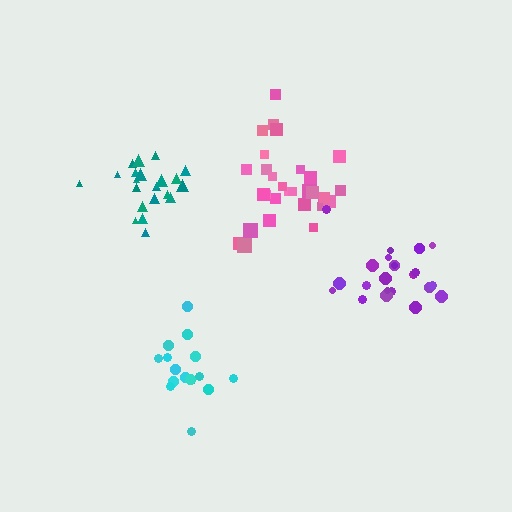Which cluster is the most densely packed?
Teal.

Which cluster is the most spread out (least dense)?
Purple.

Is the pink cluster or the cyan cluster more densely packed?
Cyan.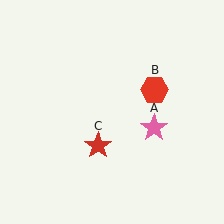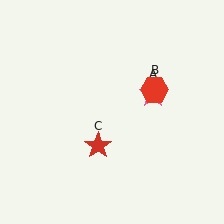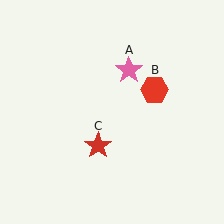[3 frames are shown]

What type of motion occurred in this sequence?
The pink star (object A) rotated counterclockwise around the center of the scene.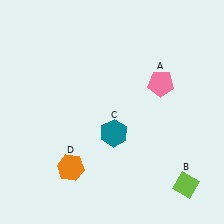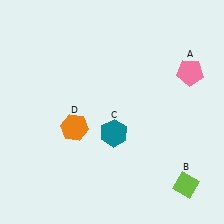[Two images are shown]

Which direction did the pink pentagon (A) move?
The pink pentagon (A) moved right.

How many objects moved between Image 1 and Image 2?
2 objects moved between the two images.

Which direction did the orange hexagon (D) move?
The orange hexagon (D) moved up.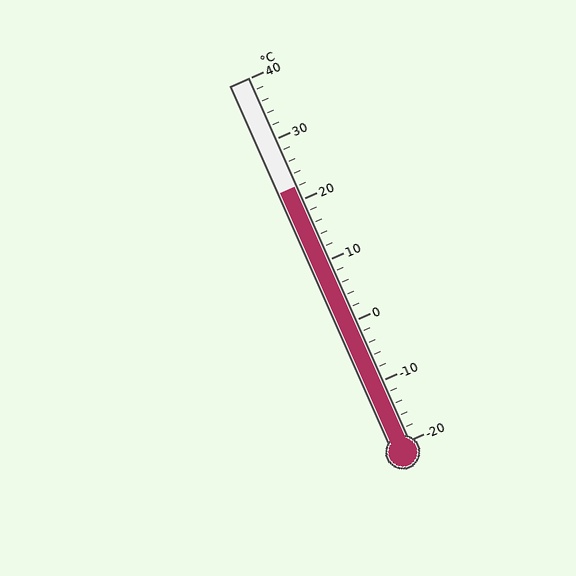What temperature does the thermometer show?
The thermometer shows approximately 22°C.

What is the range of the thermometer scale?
The thermometer scale ranges from -20°C to 40°C.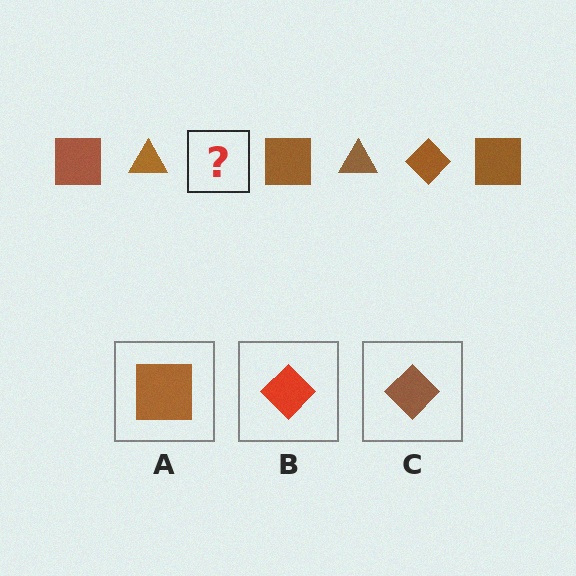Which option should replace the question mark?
Option C.